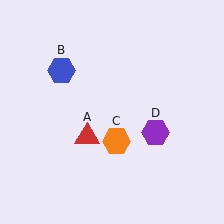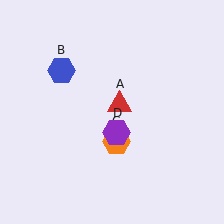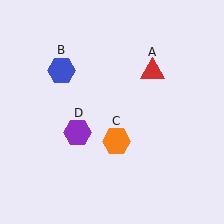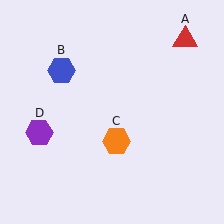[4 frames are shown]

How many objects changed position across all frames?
2 objects changed position: red triangle (object A), purple hexagon (object D).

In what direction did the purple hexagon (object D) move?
The purple hexagon (object D) moved left.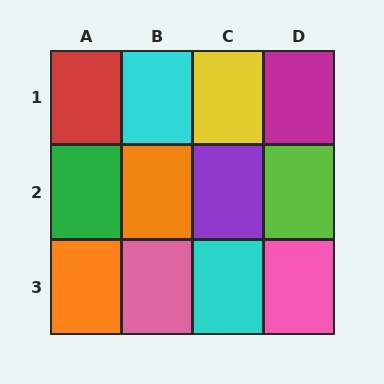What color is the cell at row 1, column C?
Yellow.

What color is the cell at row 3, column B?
Pink.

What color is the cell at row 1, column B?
Cyan.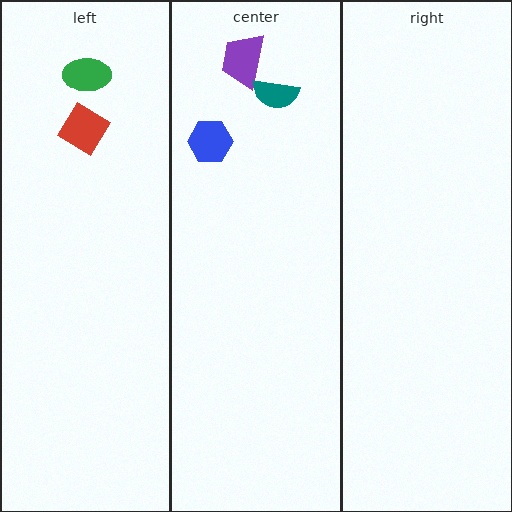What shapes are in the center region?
The blue hexagon, the purple trapezoid, the teal semicircle.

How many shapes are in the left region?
2.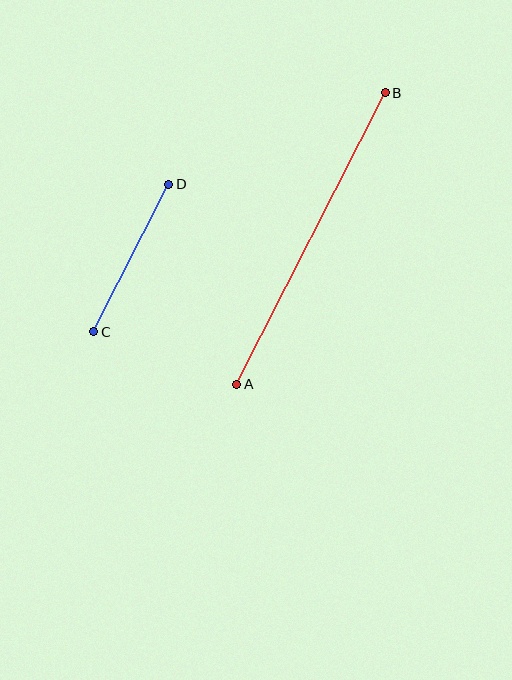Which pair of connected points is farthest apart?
Points A and B are farthest apart.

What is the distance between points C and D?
The distance is approximately 166 pixels.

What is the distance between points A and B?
The distance is approximately 327 pixels.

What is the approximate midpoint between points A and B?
The midpoint is at approximately (311, 239) pixels.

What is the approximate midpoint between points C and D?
The midpoint is at approximately (131, 258) pixels.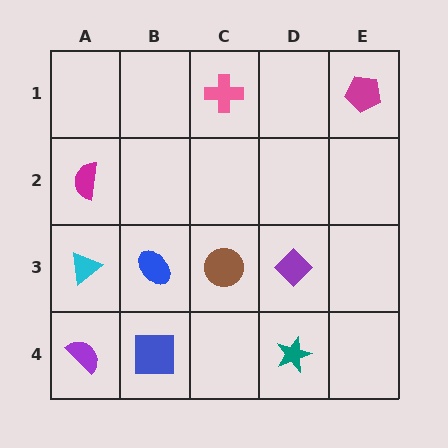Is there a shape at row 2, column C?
No, that cell is empty.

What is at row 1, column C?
A pink cross.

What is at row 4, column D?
A teal star.